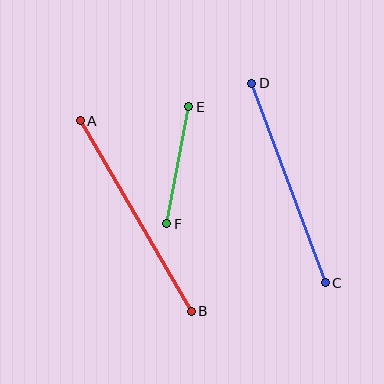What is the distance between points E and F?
The distance is approximately 119 pixels.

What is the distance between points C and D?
The distance is approximately 212 pixels.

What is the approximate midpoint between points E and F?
The midpoint is at approximately (178, 165) pixels.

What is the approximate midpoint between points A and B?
The midpoint is at approximately (136, 216) pixels.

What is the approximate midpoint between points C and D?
The midpoint is at approximately (288, 183) pixels.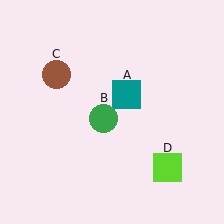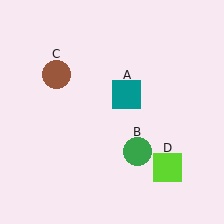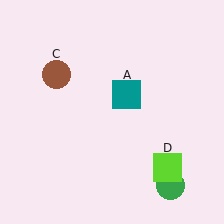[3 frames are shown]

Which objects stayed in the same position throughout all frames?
Teal square (object A) and brown circle (object C) and lime square (object D) remained stationary.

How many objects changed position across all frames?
1 object changed position: green circle (object B).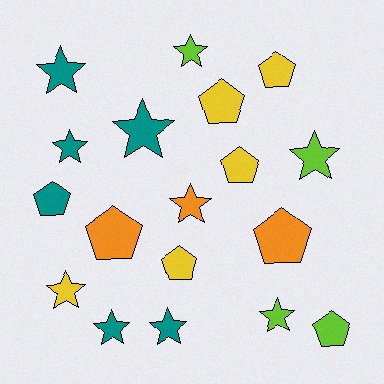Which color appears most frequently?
Teal, with 6 objects.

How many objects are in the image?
There are 18 objects.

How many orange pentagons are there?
There are 2 orange pentagons.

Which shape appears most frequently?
Star, with 10 objects.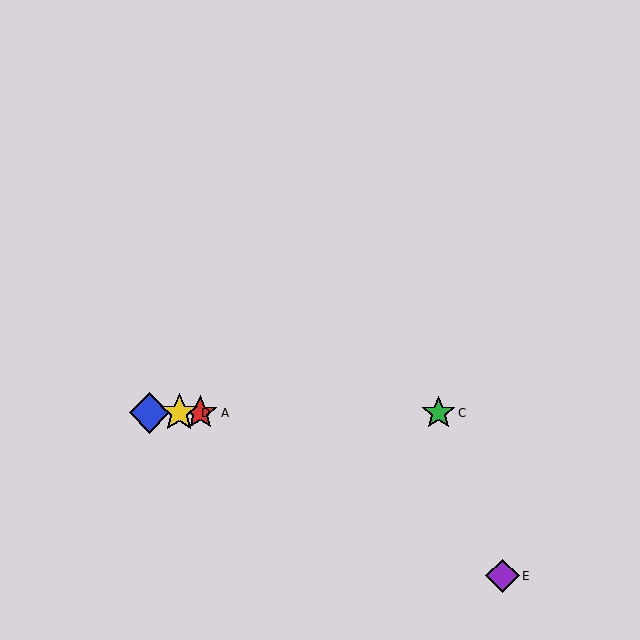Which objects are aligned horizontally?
Objects A, B, C, D are aligned horizontally.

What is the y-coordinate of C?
Object C is at y≈413.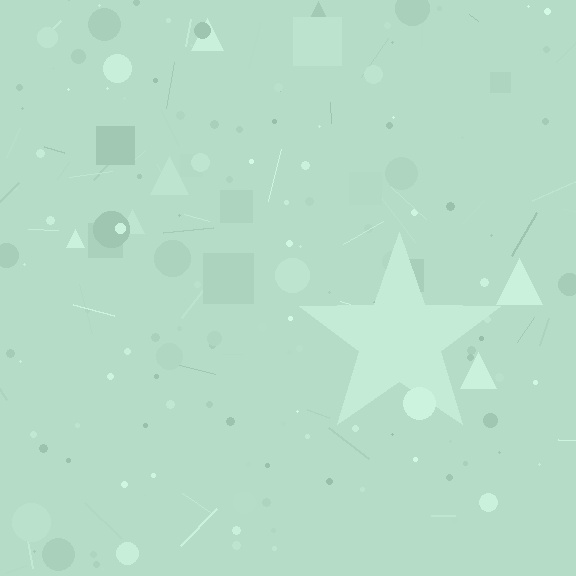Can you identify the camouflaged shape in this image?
The camouflaged shape is a star.